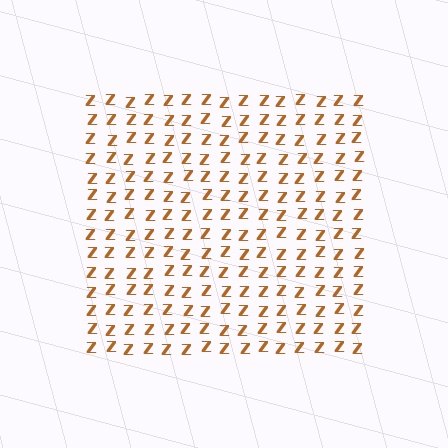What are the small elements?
The small elements are letter Z's.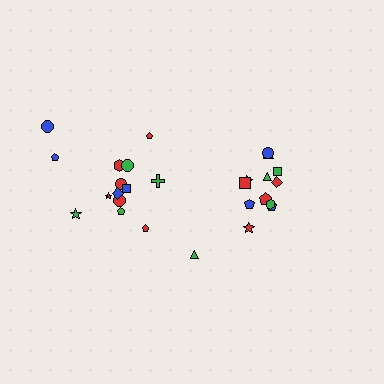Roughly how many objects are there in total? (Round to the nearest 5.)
Roughly 25 objects in total.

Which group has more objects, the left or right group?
The left group.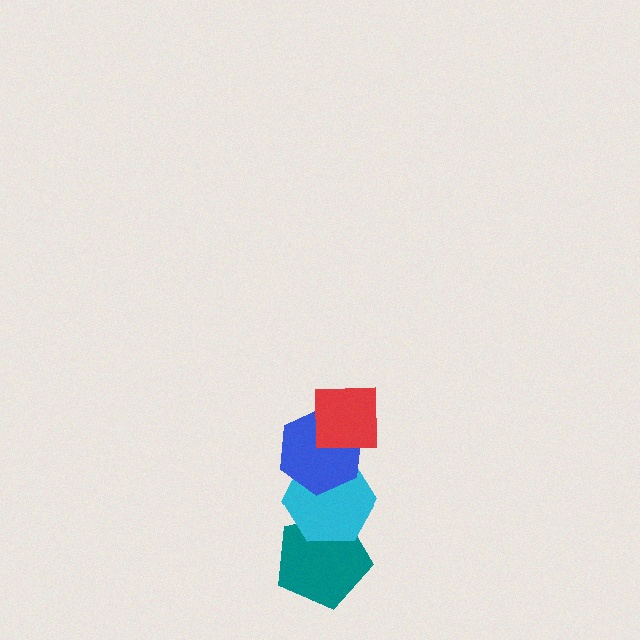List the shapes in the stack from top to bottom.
From top to bottom: the red square, the blue hexagon, the cyan hexagon, the teal pentagon.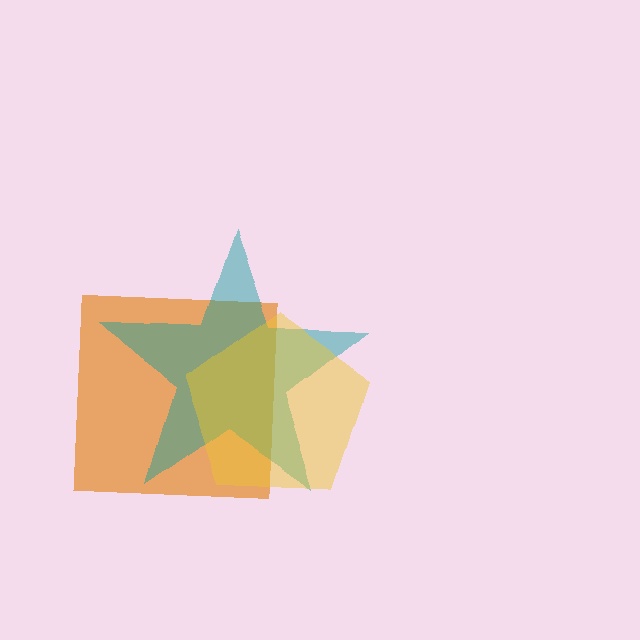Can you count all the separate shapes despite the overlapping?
Yes, there are 3 separate shapes.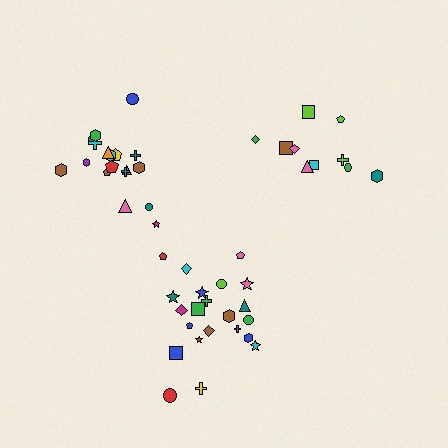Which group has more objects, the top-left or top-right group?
The top-left group.